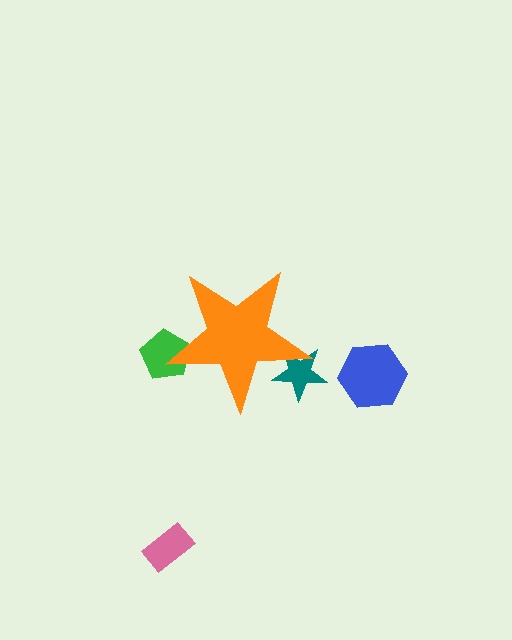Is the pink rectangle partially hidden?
No, the pink rectangle is fully visible.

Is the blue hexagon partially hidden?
No, the blue hexagon is fully visible.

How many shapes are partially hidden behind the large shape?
2 shapes are partially hidden.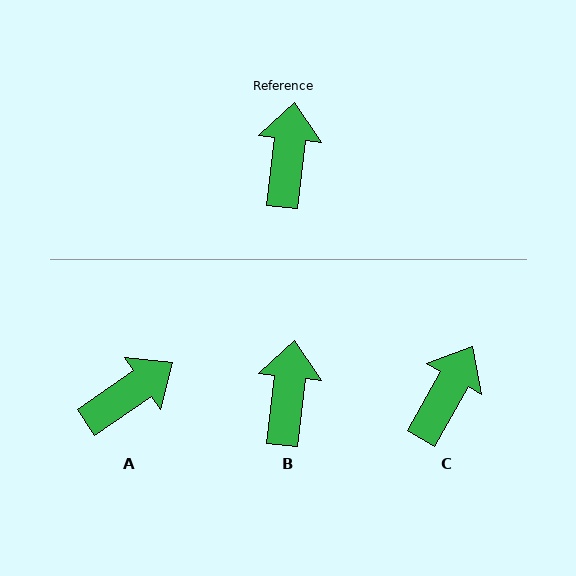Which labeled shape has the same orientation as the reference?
B.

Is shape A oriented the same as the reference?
No, it is off by about 49 degrees.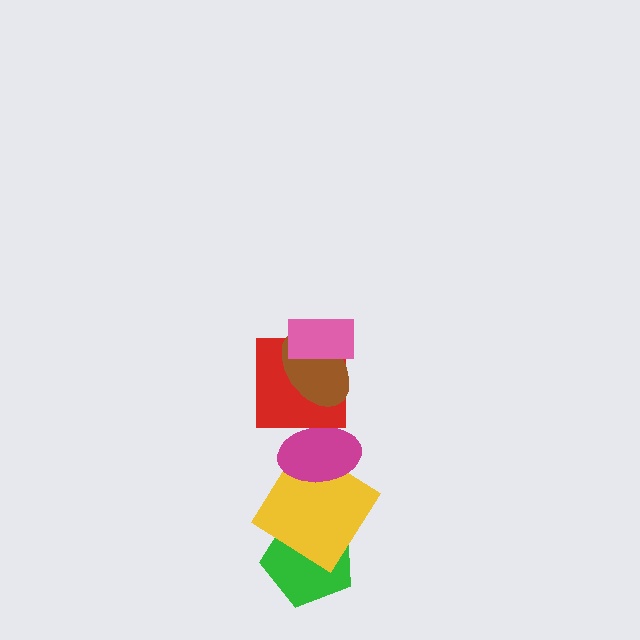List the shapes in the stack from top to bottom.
From top to bottom: the pink rectangle, the brown ellipse, the red square, the magenta ellipse, the yellow diamond, the green pentagon.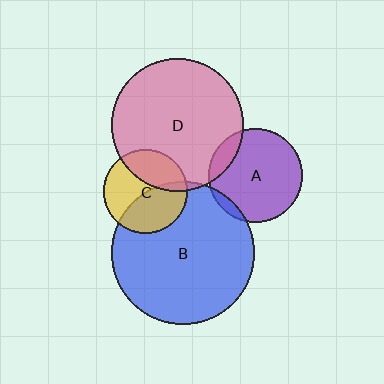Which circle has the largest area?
Circle B (blue).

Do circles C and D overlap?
Yes.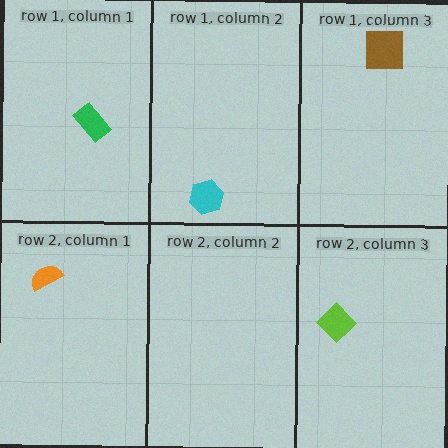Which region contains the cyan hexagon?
The row 1, column 2 region.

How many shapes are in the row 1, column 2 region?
1.